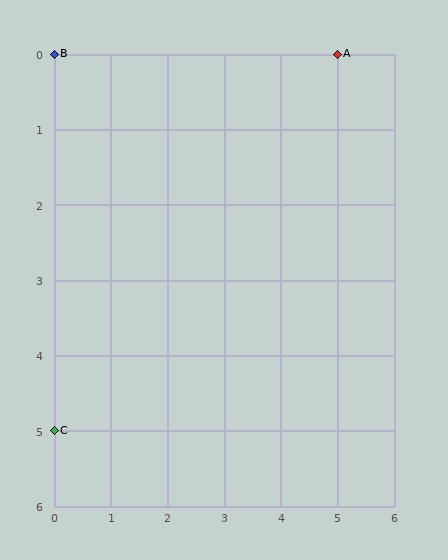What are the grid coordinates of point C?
Point C is at grid coordinates (0, 5).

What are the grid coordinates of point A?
Point A is at grid coordinates (5, 0).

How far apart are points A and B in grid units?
Points A and B are 5 columns apart.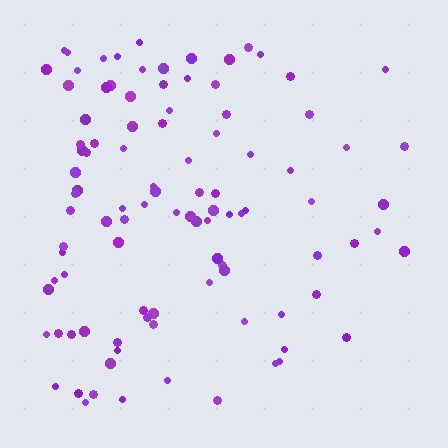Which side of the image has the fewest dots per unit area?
The right.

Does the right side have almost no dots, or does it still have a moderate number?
Still a moderate number, just noticeably fewer than the left.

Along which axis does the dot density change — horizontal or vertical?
Horizontal.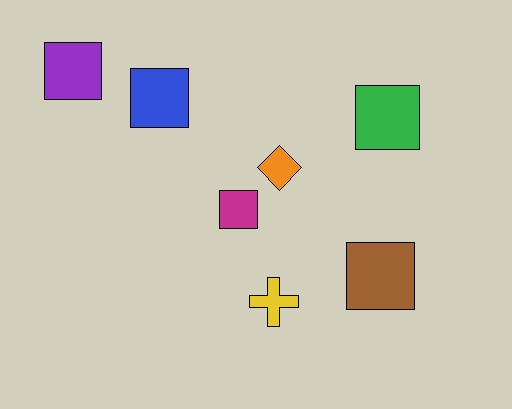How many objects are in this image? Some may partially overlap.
There are 7 objects.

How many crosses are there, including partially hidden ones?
There is 1 cross.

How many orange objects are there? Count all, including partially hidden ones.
There is 1 orange object.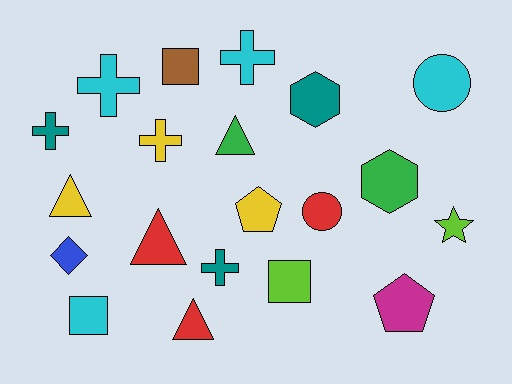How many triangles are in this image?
There are 4 triangles.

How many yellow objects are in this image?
There are 3 yellow objects.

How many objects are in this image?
There are 20 objects.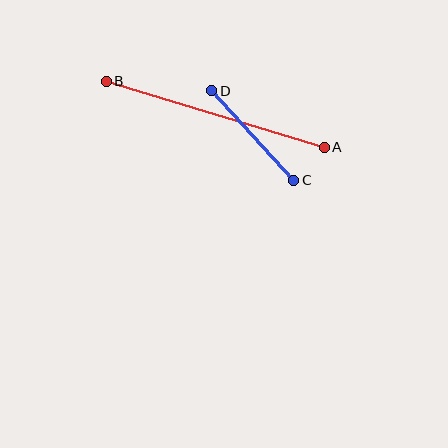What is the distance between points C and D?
The distance is approximately 121 pixels.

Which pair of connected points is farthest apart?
Points A and B are farthest apart.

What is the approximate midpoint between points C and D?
The midpoint is at approximately (253, 135) pixels.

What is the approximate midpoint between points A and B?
The midpoint is at approximately (215, 114) pixels.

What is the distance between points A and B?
The distance is approximately 228 pixels.